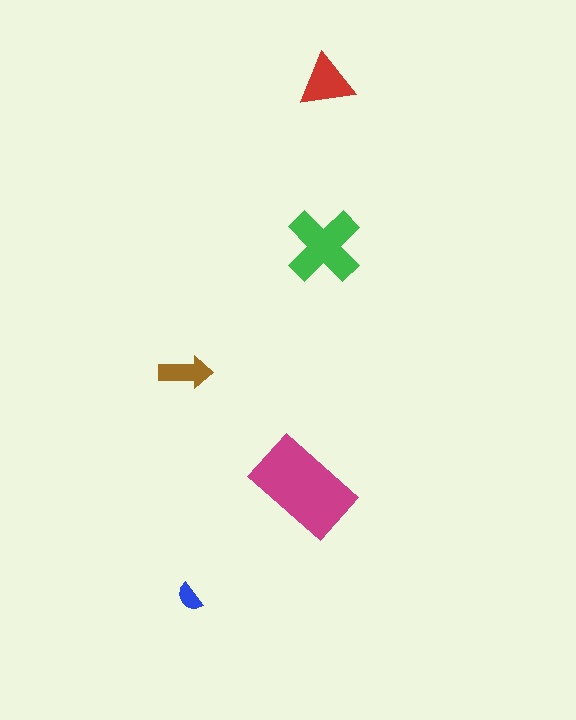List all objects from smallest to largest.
The blue semicircle, the brown arrow, the red triangle, the green cross, the magenta rectangle.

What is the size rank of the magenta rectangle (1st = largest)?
1st.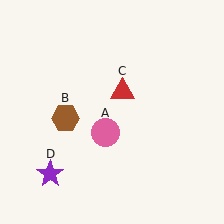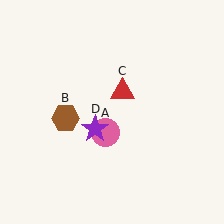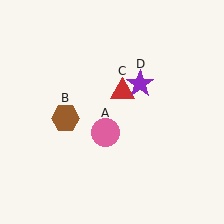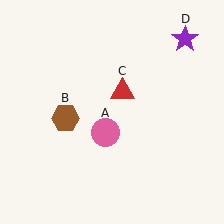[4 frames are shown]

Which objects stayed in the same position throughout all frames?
Pink circle (object A) and brown hexagon (object B) and red triangle (object C) remained stationary.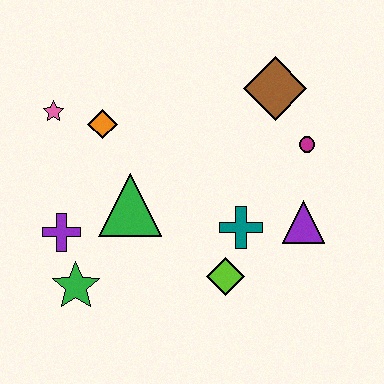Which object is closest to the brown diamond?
The magenta circle is closest to the brown diamond.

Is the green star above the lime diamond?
No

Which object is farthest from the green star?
The brown diamond is farthest from the green star.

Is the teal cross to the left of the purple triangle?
Yes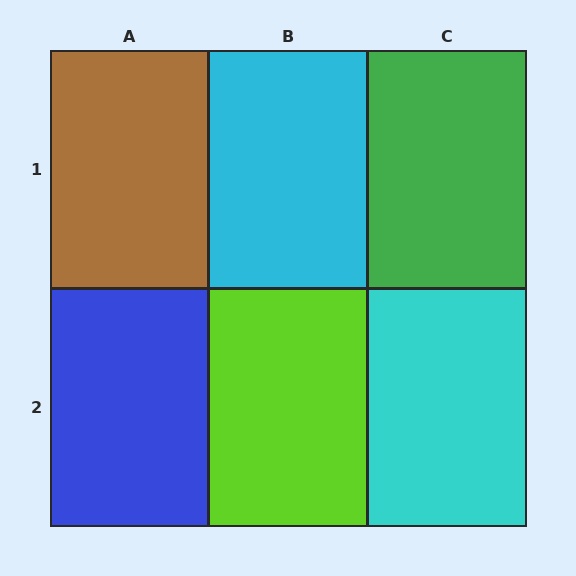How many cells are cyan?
2 cells are cyan.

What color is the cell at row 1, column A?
Brown.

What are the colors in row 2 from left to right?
Blue, lime, cyan.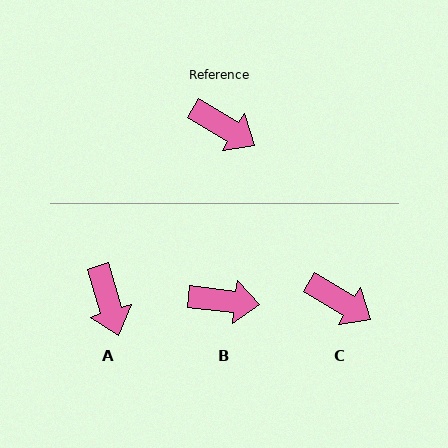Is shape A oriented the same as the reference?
No, it is off by about 42 degrees.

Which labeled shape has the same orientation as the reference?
C.